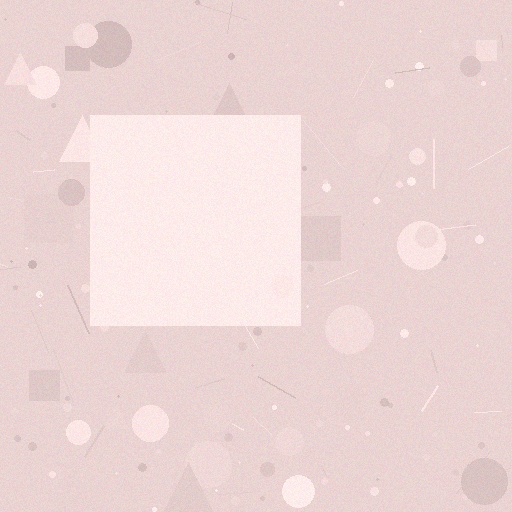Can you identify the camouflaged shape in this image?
The camouflaged shape is a square.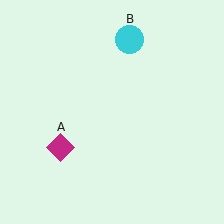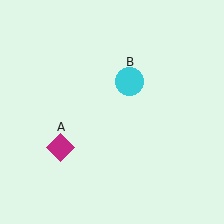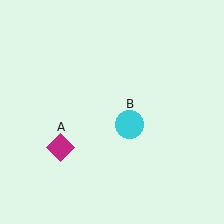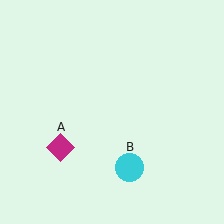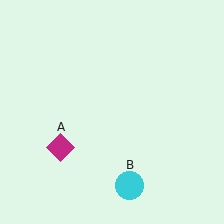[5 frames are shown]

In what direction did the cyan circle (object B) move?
The cyan circle (object B) moved down.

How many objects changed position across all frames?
1 object changed position: cyan circle (object B).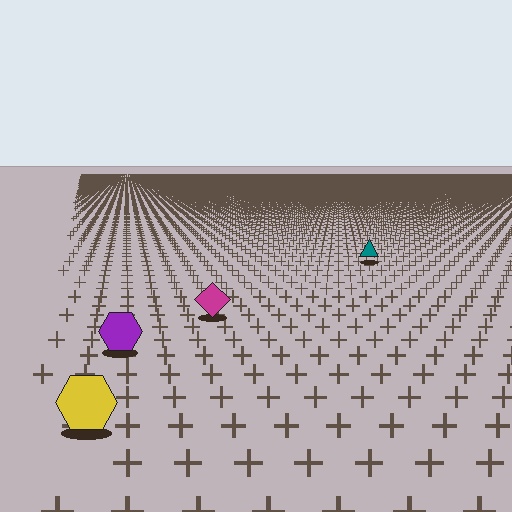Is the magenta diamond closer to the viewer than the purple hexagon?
No. The purple hexagon is closer — you can tell from the texture gradient: the ground texture is coarser near it.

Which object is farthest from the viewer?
The teal triangle is farthest from the viewer. It appears smaller and the ground texture around it is denser.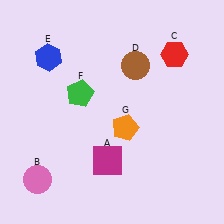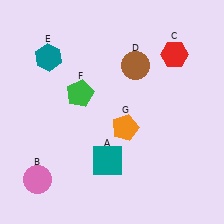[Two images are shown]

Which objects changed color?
A changed from magenta to teal. E changed from blue to teal.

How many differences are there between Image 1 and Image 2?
There are 2 differences between the two images.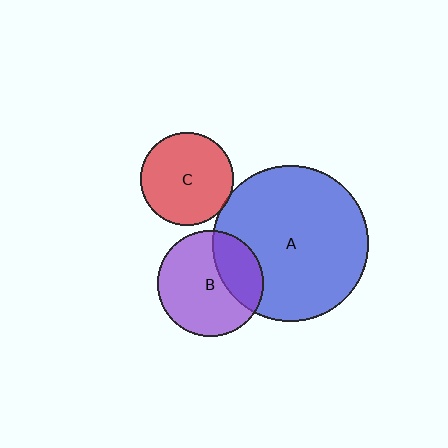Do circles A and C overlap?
Yes.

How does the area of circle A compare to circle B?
Approximately 2.2 times.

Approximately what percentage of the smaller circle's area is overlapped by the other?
Approximately 5%.